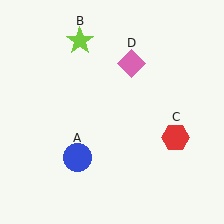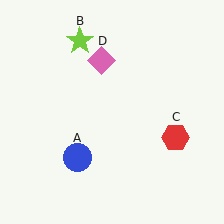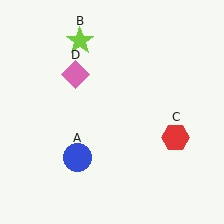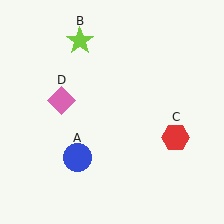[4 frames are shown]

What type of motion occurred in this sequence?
The pink diamond (object D) rotated counterclockwise around the center of the scene.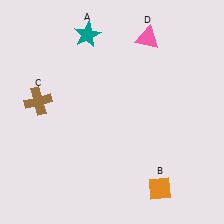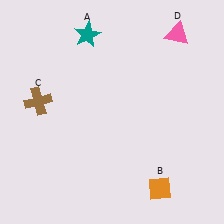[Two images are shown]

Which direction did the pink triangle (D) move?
The pink triangle (D) moved right.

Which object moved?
The pink triangle (D) moved right.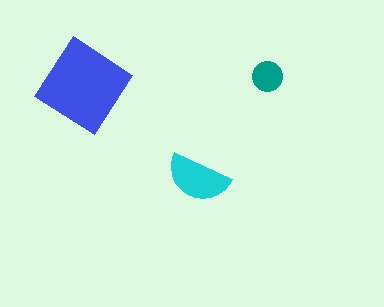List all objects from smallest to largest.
The teal circle, the cyan semicircle, the blue diamond.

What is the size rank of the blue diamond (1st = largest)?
1st.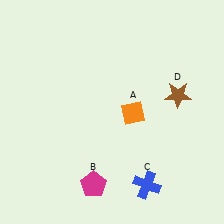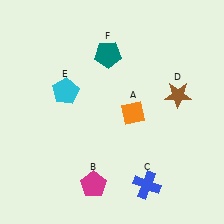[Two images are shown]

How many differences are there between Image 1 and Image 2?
There are 2 differences between the two images.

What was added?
A cyan pentagon (E), a teal pentagon (F) were added in Image 2.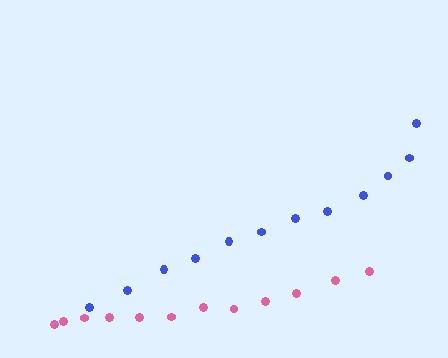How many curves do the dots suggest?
There are 2 distinct paths.